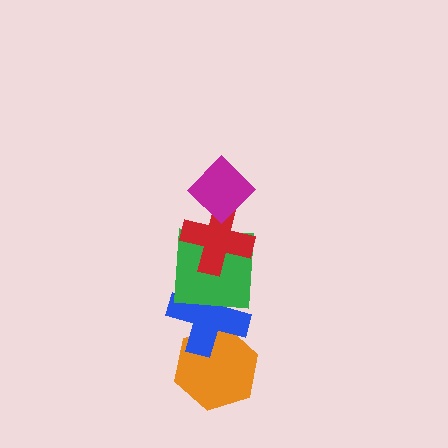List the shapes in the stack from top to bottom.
From top to bottom: the magenta diamond, the red cross, the green square, the blue cross, the orange hexagon.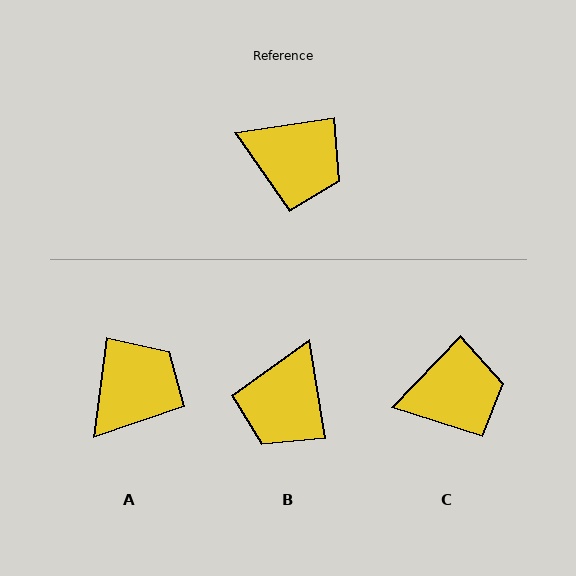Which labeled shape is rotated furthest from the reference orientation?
B, about 89 degrees away.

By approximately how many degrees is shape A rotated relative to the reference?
Approximately 74 degrees counter-clockwise.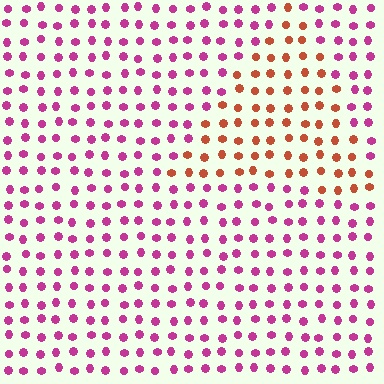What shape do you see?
I see a triangle.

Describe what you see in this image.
The image is filled with small magenta elements in a uniform arrangement. A triangle-shaped region is visible where the elements are tinted to a slightly different hue, forming a subtle color boundary.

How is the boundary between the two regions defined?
The boundary is defined purely by a slight shift in hue (about 52 degrees). Spacing, size, and orientation are identical on both sides.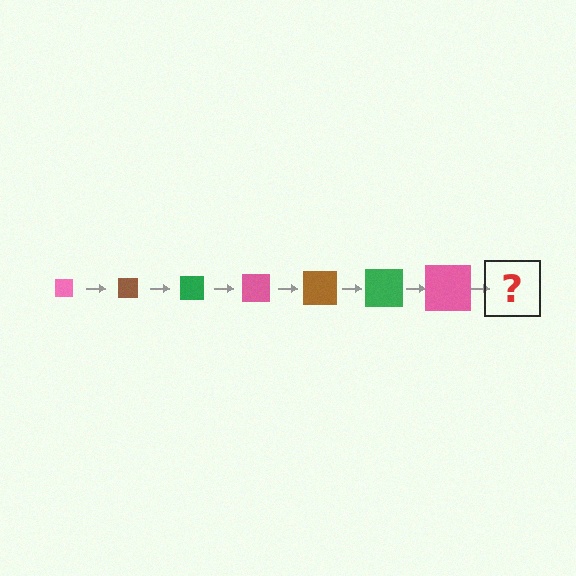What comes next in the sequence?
The next element should be a brown square, larger than the previous one.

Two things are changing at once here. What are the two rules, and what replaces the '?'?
The two rules are that the square grows larger each step and the color cycles through pink, brown, and green. The '?' should be a brown square, larger than the previous one.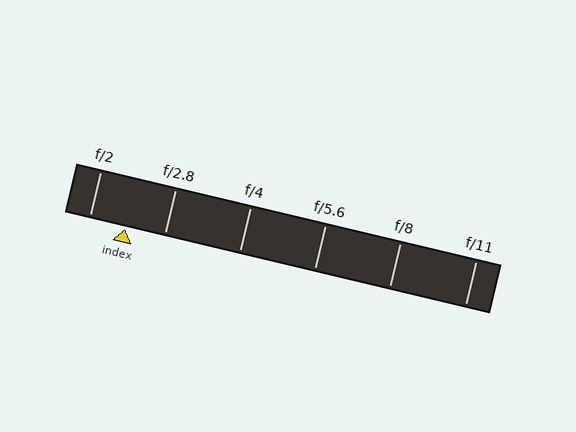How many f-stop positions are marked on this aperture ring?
There are 6 f-stop positions marked.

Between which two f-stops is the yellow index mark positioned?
The index mark is between f/2 and f/2.8.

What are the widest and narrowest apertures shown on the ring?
The widest aperture shown is f/2 and the narrowest is f/11.